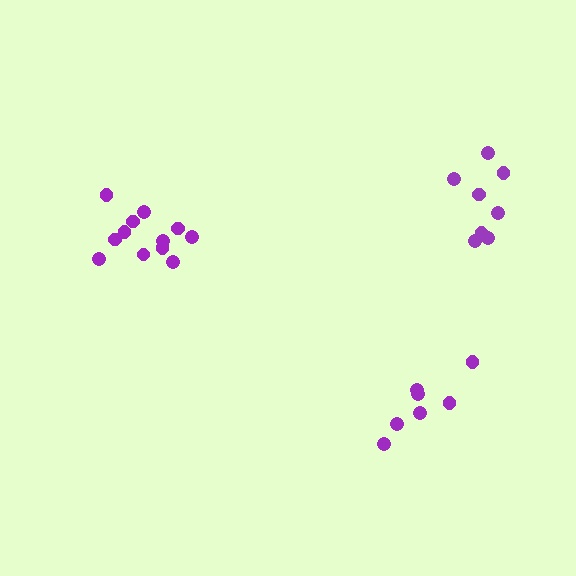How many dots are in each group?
Group 1: 12 dots, Group 2: 8 dots, Group 3: 7 dots (27 total).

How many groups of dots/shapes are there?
There are 3 groups.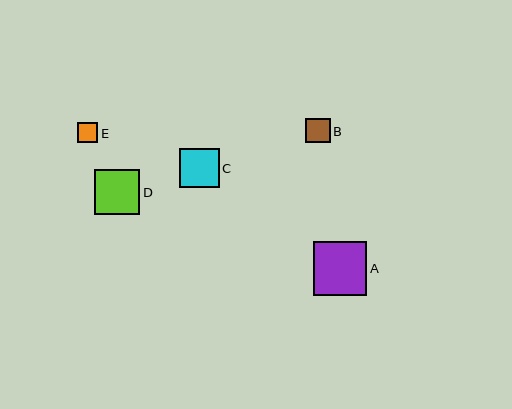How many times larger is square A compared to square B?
Square A is approximately 2.2 times the size of square B.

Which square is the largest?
Square A is the largest with a size of approximately 54 pixels.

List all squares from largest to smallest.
From largest to smallest: A, D, C, B, E.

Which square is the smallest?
Square E is the smallest with a size of approximately 20 pixels.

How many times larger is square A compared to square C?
Square A is approximately 1.4 times the size of square C.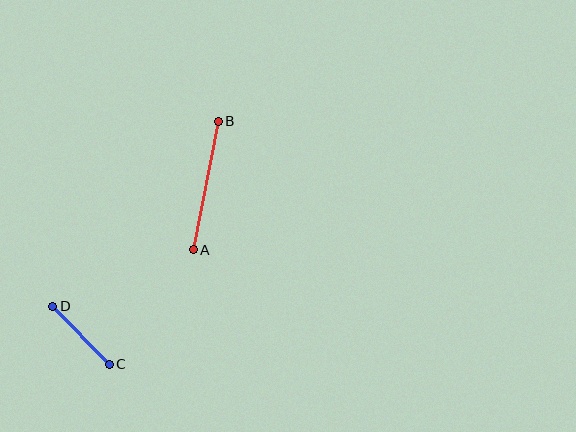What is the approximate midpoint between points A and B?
The midpoint is at approximately (206, 186) pixels.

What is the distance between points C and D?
The distance is approximately 81 pixels.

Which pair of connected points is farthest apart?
Points A and B are farthest apart.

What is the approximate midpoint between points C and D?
The midpoint is at approximately (81, 335) pixels.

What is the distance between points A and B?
The distance is approximately 131 pixels.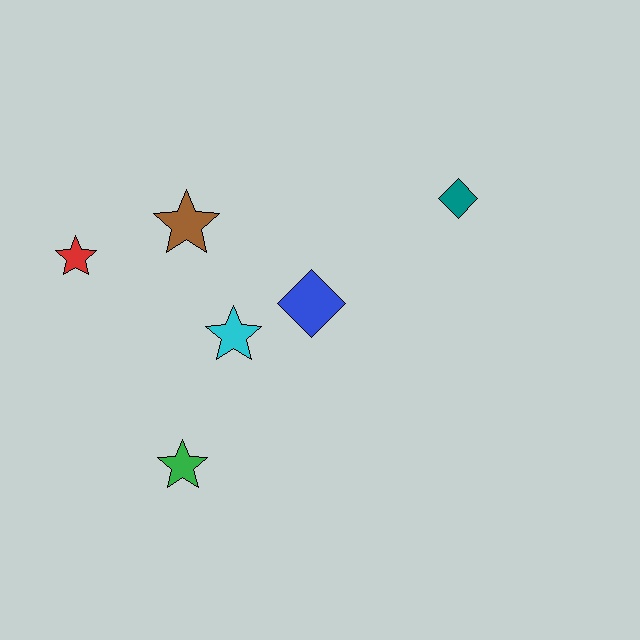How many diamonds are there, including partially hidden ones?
There are 2 diamonds.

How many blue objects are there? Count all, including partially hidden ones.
There is 1 blue object.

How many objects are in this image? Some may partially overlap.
There are 6 objects.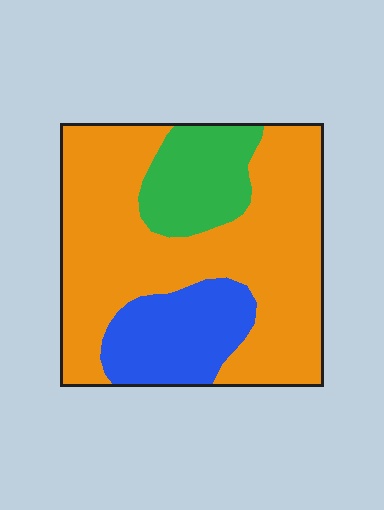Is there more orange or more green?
Orange.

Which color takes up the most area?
Orange, at roughly 65%.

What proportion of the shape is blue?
Blue takes up about one fifth (1/5) of the shape.